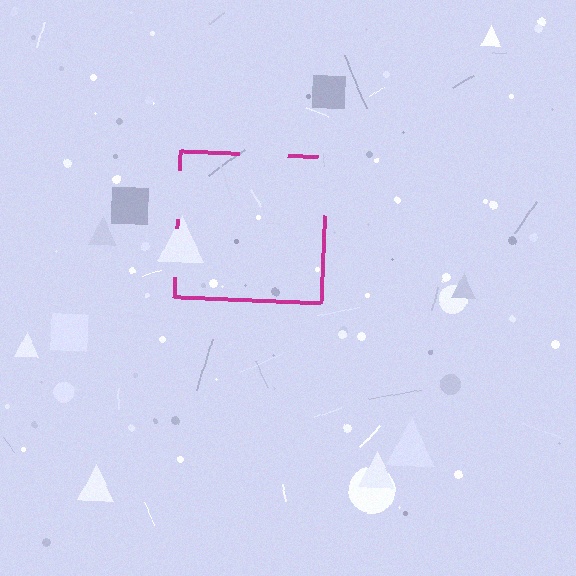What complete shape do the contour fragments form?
The contour fragments form a square.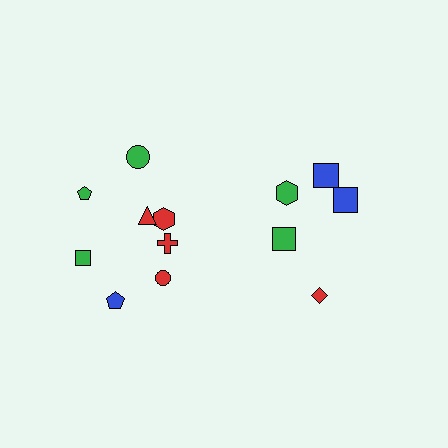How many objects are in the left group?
There are 8 objects.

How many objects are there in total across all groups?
There are 13 objects.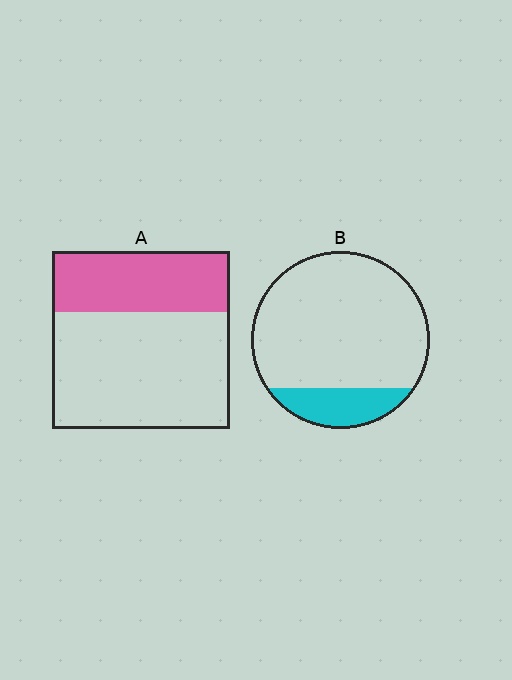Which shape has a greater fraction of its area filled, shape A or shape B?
Shape A.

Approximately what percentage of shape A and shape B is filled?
A is approximately 35% and B is approximately 15%.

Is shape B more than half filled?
No.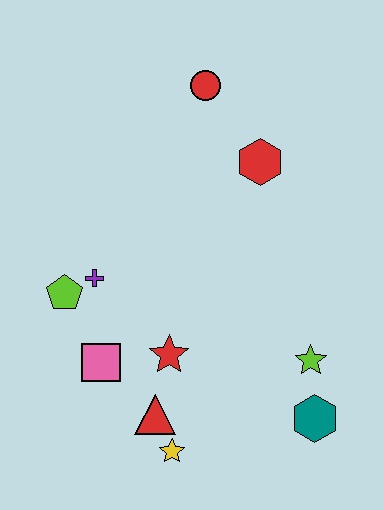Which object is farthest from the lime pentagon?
The teal hexagon is farthest from the lime pentagon.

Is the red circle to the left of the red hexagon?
Yes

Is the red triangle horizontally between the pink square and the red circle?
Yes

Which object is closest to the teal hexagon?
The lime star is closest to the teal hexagon.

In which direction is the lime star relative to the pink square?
The lime star is to the right of the pink square.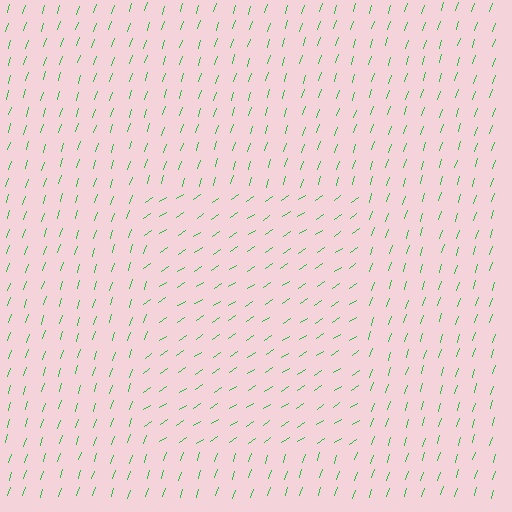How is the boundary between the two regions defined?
The boundary is defined purely by a change in line orientation (approximately 38 degrees difference). All lines are the same color and thickness.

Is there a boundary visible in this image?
Yes, there is a texture boundary formed by a change in line orientation.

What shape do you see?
I see a rectangle.